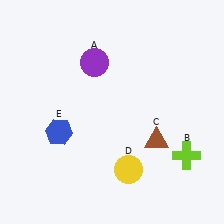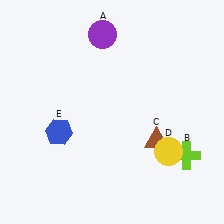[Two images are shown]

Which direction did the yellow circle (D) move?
The yellow circle (D) moved right.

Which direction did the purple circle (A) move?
The purple circle (A) moved up.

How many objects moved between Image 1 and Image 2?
2 objects moved between the two images.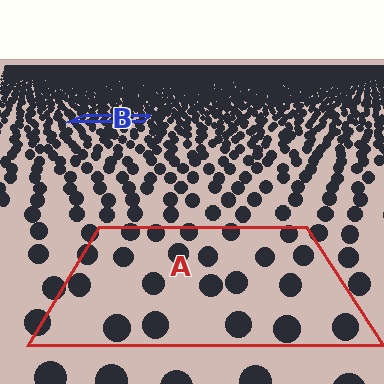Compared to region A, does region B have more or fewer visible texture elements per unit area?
Region B has more texture elements per unit area — they are packed more densely because it is farther away.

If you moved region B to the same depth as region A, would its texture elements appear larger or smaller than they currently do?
They would appear larger. At a closer depth, the same texture elements are projected at a bigger on-screen size.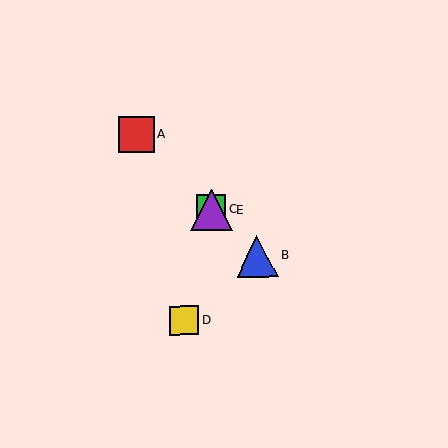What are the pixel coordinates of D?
Object D is at (184, 321).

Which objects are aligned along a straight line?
Objects A, B, C, E are aligned along a straight line.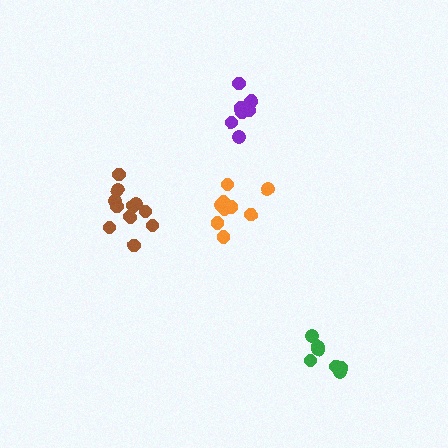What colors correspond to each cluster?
The clusters are colored: green, orange, purple, brown.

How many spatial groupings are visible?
There are 4 spatial groupings.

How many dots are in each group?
Group 1: 7 dots, Group 2: 10 dots, Group 3: 9 dots, Group 4: 11 dots (37 total).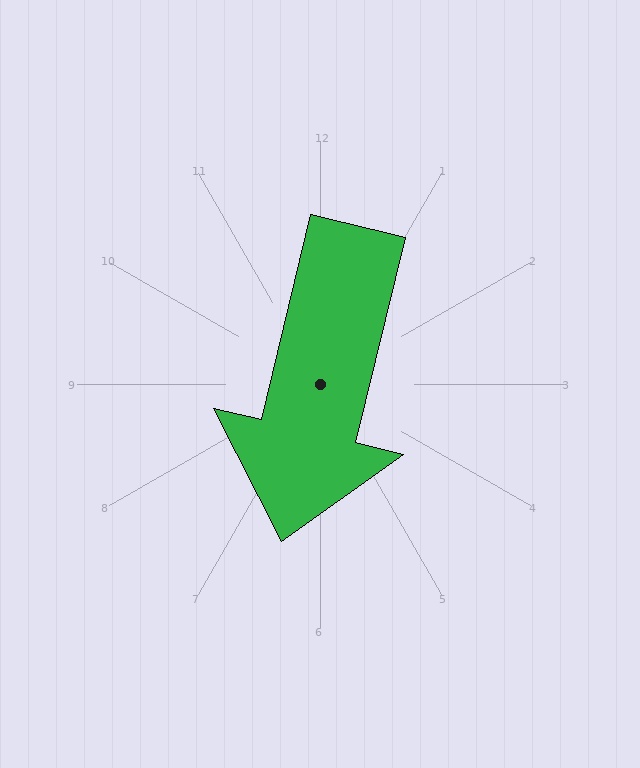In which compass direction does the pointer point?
South.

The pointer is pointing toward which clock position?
Roughly 6 o'clock.